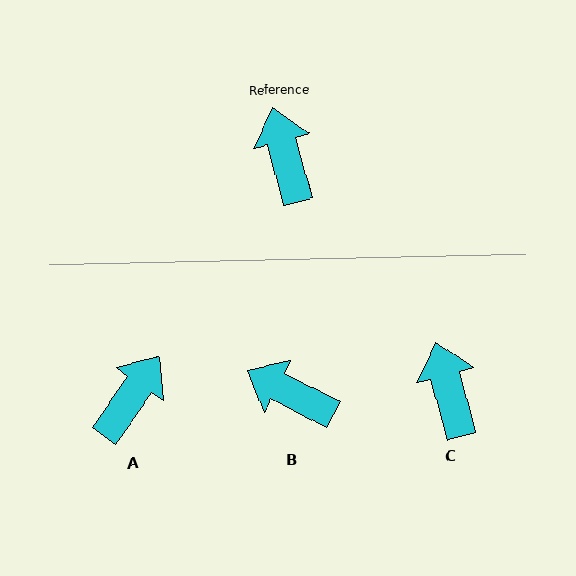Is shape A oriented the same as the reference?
No, it is off by about 50 degrees.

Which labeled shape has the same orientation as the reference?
C.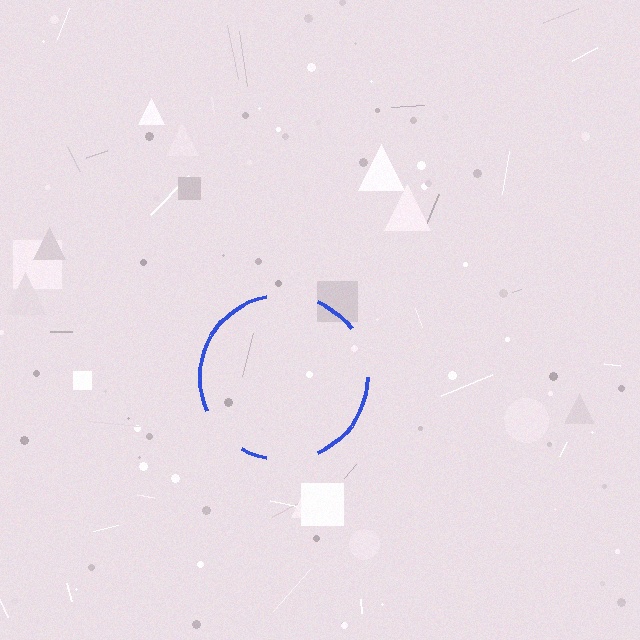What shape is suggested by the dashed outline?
The dashed outline suggests a circle.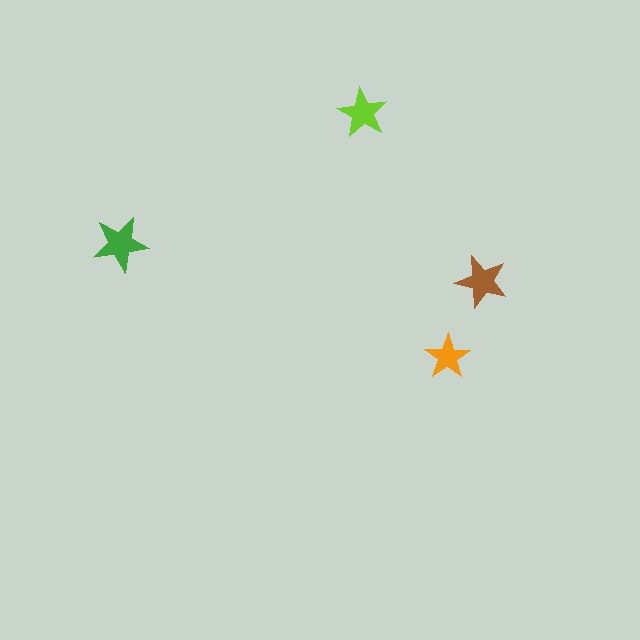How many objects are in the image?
There are 4 objects in the image.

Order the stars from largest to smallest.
the green one, the brown one, the lime one, the orange one.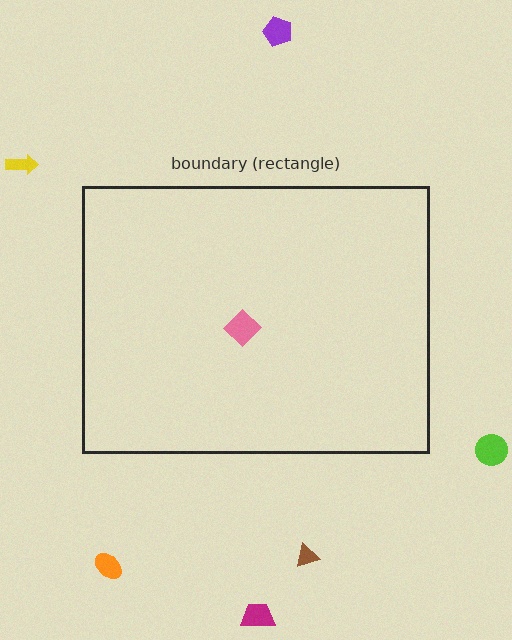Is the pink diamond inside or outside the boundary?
Inside.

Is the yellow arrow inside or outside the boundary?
Outside.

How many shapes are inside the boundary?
1 inside, 6 outside.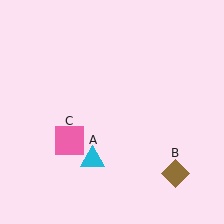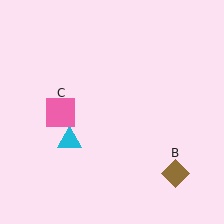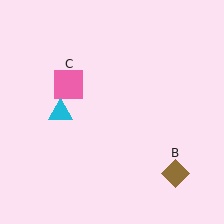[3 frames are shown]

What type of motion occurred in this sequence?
The cyan triangle (object A), pink square (object C) rotated clockwise around the center of the scene.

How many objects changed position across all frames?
2 objects changed position: cyan triangle (object A), pink square (object C).